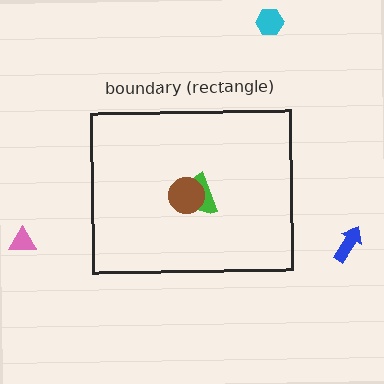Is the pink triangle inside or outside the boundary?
Outside.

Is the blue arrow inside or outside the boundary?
Outside.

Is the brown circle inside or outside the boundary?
Inside.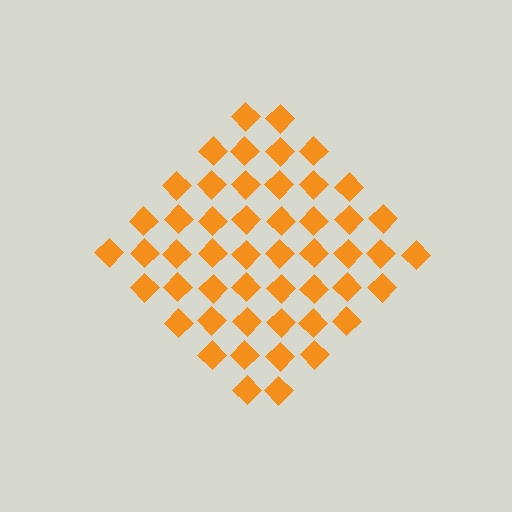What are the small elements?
The small elements are diamonds.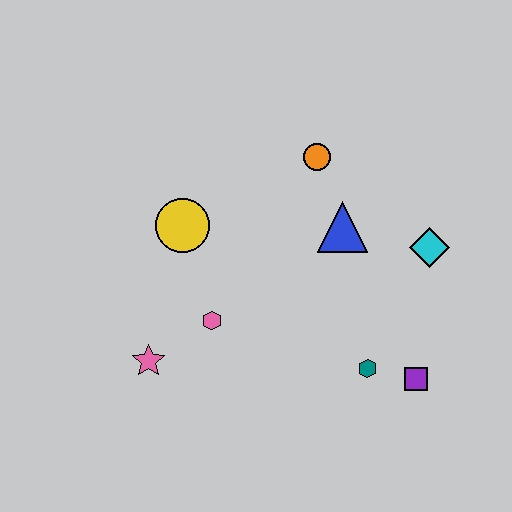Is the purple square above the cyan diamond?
No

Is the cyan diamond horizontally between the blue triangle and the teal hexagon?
No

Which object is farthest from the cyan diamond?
The pink star is farthest from the cyan diamond.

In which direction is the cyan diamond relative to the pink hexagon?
The cyan diamond is to the right of the pink hexagon.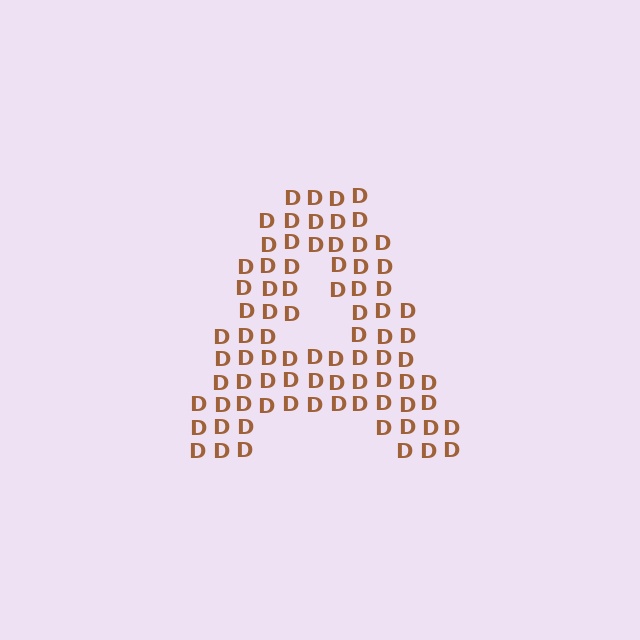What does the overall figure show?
The overall figure shows the letter A.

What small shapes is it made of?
It is made of small letter D's.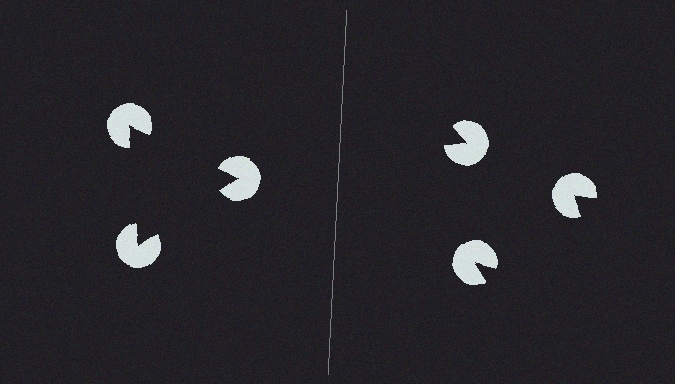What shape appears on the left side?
An illusory triangle.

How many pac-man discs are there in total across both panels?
6 — 3 on each side.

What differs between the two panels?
The pac-man discs are positioned identically on both sides; only the wedge orientations differ. On the left they align to a triangle; on the right they are misaligned.